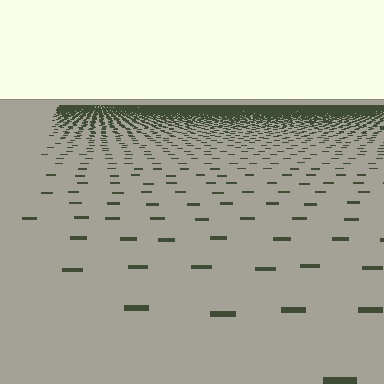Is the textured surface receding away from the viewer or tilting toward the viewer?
The surface is receding away from the viewer. Texture elements get smaller and denser toward the top.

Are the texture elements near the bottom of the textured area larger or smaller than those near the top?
Larger. Near the bottom, elements are closer to the viewer and appear at a bigger on-screen size.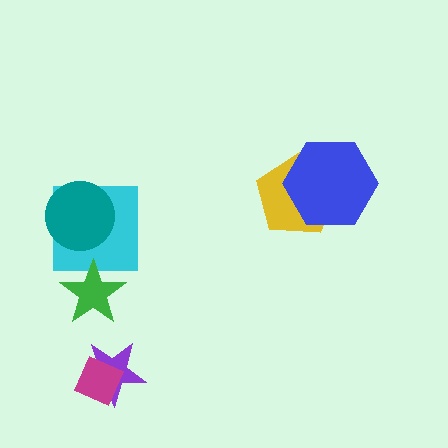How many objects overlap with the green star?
1 object overlaps with the green star.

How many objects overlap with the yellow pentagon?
1 object overlaps with the yellow pentagon.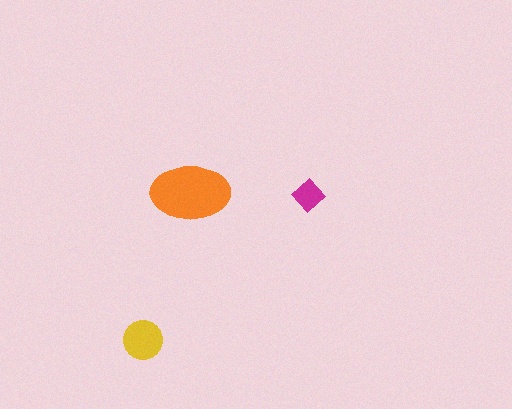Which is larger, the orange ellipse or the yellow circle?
The orange ellipse.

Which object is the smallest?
The magenta diamond.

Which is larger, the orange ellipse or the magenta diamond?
The orange ellipse.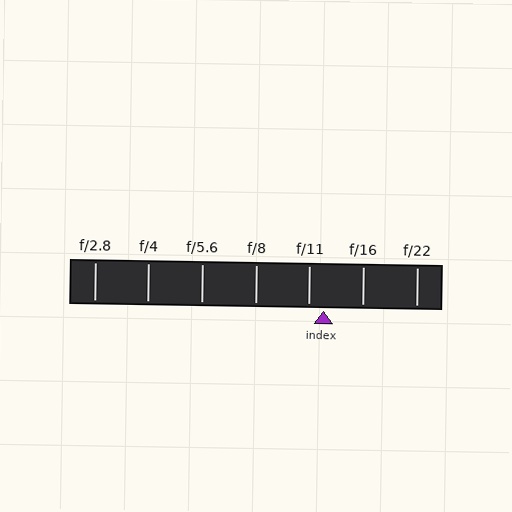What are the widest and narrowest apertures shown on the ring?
The widest aperture shown is f/2.8 and the narrowest is f/22.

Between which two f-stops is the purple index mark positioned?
The index mark is between f/11 and f/16.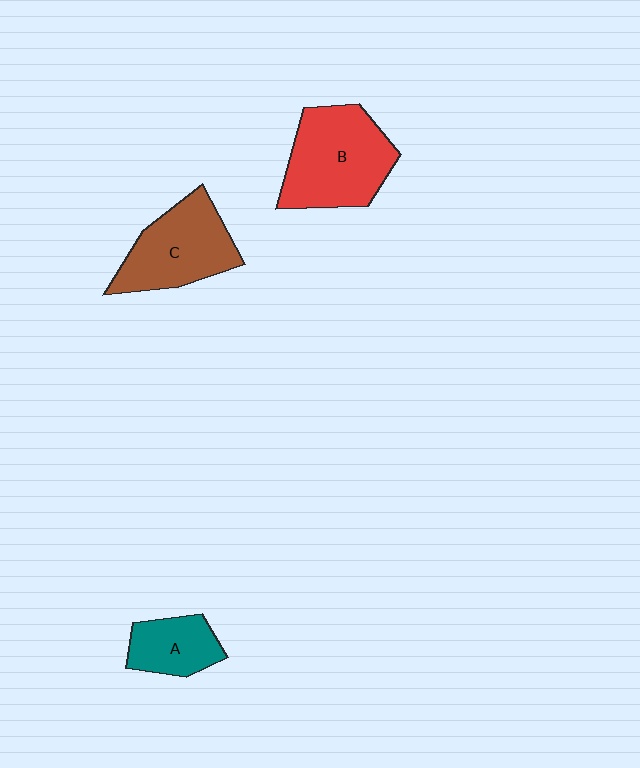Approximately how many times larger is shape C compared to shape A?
Approximately 1.7 times.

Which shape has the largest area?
Shape B (red).